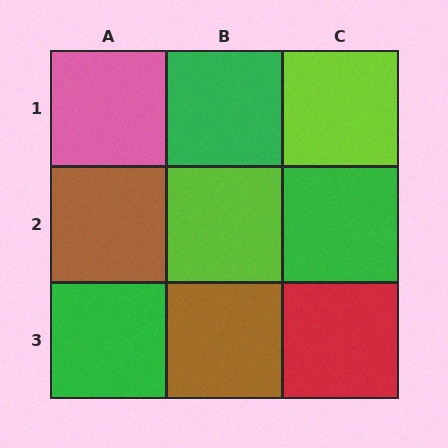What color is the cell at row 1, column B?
Green.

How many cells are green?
3 cells are green.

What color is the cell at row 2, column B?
Lime.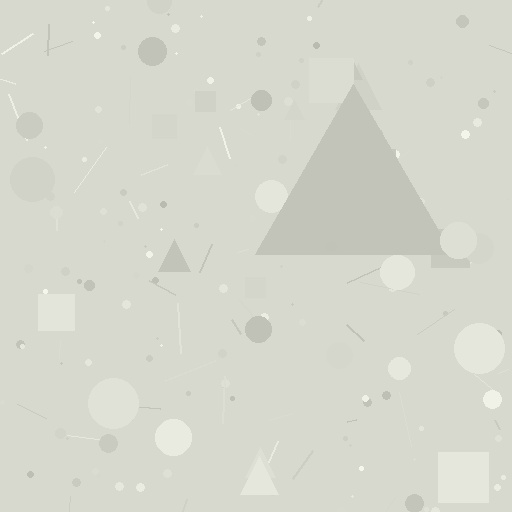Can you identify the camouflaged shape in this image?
The camouflaged shape is a triangle.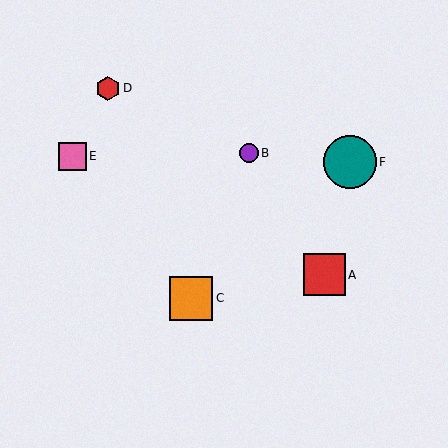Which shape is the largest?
The teal circle (labeled F) is the largest.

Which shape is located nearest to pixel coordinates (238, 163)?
The purple circle (labeled B) at (249, 153) is nearest to that location.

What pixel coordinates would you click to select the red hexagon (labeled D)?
Click at (108, 89) to select the red hexagon D.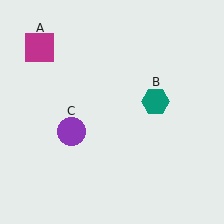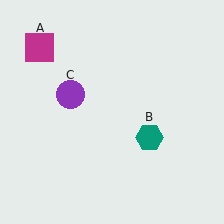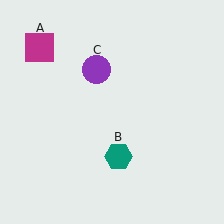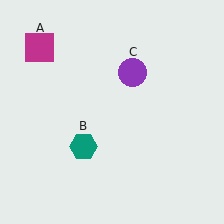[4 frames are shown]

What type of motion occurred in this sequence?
The teal hexagon (object B), purple circle (object C) rotated clockwise around the center of the scene.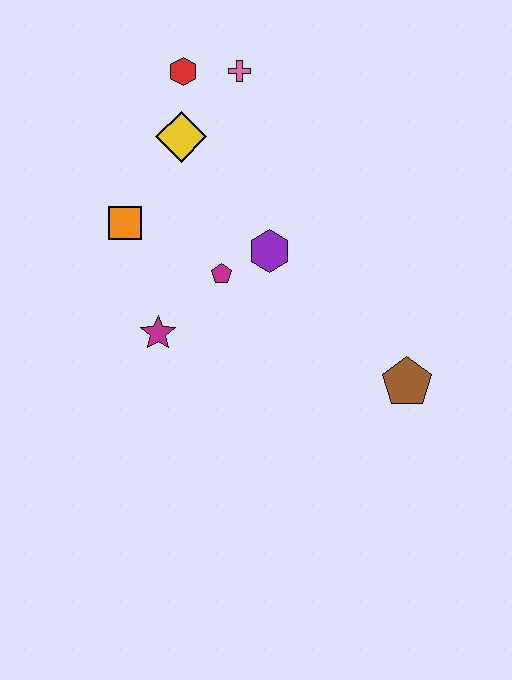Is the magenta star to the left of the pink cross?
Yes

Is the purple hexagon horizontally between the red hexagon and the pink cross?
No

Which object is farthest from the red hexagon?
The brown pentagon is farthest from the red hexagon.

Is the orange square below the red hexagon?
Yes